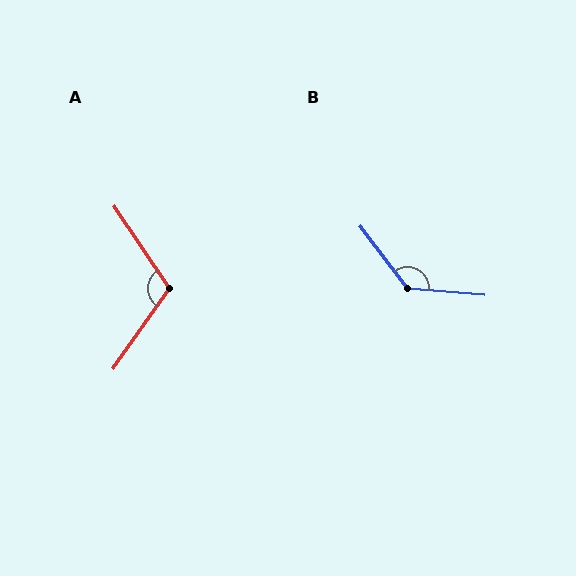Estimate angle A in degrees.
Approximately 111 degrees.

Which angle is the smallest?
A, at approximately 111 degrees.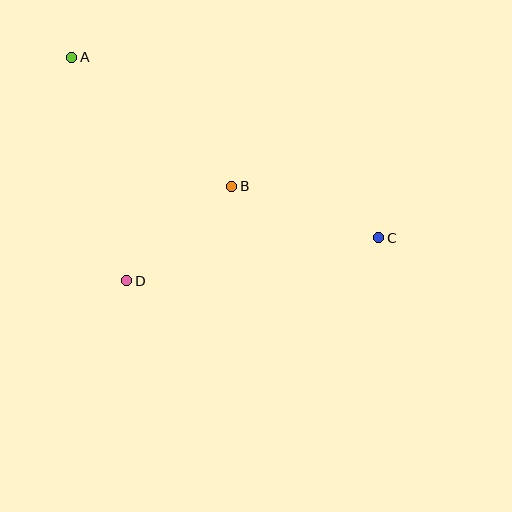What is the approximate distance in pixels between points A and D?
The distance between A and D is approximately 230 pixels.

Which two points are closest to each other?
Points B and D are closest to each other.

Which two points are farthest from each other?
Points A and C are farthest from each other.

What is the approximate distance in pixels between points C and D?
The distance between C and D is approximately 256 pixels.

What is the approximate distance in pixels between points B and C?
The distance between B and C is approximately 155 pixels.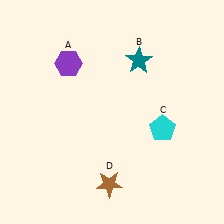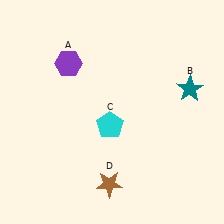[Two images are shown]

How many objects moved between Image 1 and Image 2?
2 objects moved between the two images.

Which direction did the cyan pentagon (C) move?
The cyan pentagon (C) moved left.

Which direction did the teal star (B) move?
The teal star (B) moved right.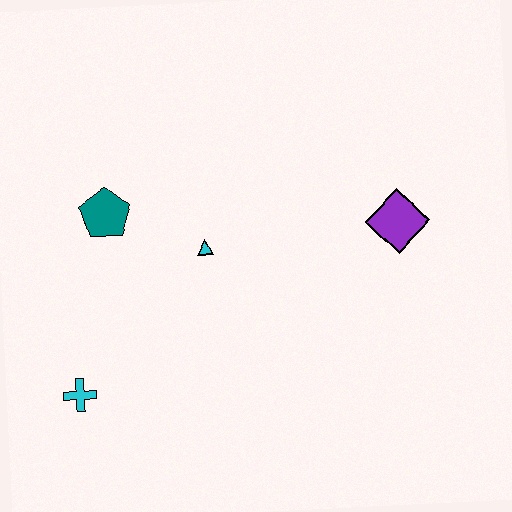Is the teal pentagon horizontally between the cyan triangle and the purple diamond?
No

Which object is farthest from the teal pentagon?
The purple diamond is farthest from the teal pentagon.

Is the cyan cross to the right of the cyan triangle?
No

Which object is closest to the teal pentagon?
The cyan triangle is closest to the teal pentagon.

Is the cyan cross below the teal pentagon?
Yes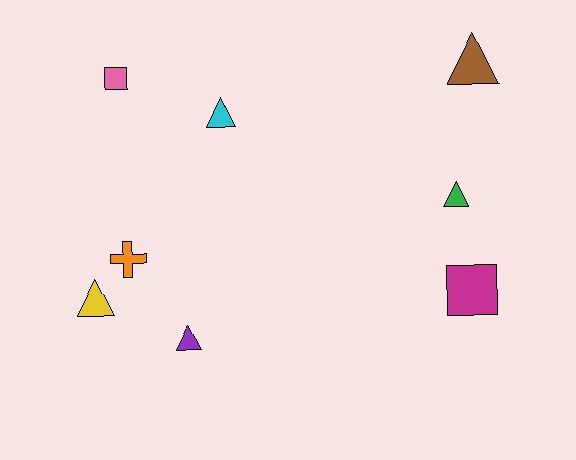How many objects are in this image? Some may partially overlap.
There are 8 objects.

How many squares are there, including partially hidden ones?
There are 2 squares.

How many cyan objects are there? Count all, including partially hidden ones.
There is 1 cyan object.